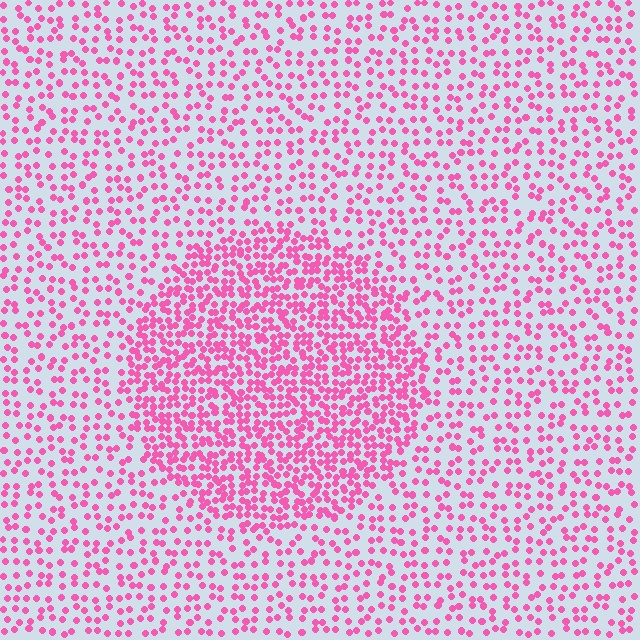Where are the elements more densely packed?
The elements are more densely packed inside the circle boundary.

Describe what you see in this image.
The image contains small pink elements arranged at two different densities. A circle-shaped region is visible where the elements are more densely packed than the surrounding area.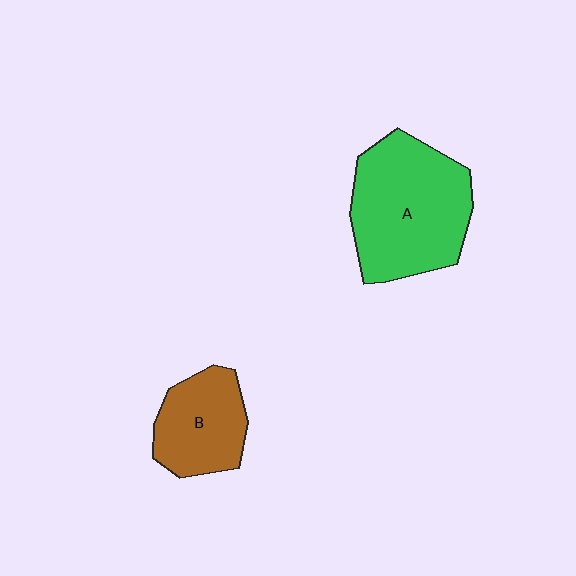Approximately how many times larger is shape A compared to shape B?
Approximately 1.7 times.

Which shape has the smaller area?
Shape B (brown).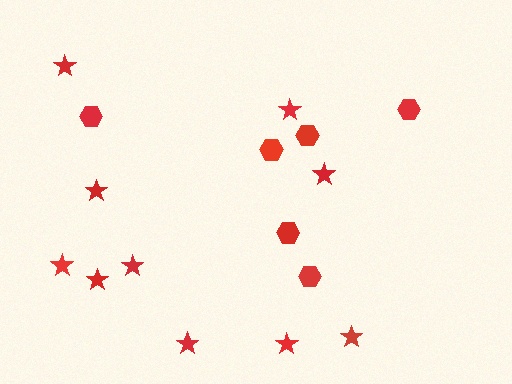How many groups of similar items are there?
There are 2 groups: one group of stars (10) and one group of hexagons (6).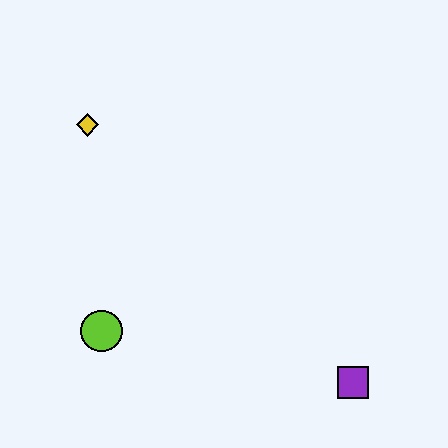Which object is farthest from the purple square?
The yellow diamond is farthest from the purple square.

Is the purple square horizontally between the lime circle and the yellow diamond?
No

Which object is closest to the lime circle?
The yellow diamond is closest to the lime circle.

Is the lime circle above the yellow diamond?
No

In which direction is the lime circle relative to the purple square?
The lime circle is to the left of the purple square.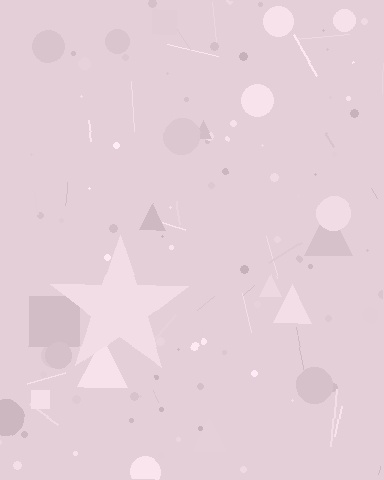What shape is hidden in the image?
A star is hidden in the image.